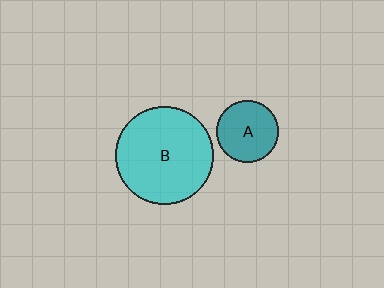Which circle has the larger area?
Circle B (cyan).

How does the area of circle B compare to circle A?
Approximately 2.5 times.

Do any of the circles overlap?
No, none of the circles overlap.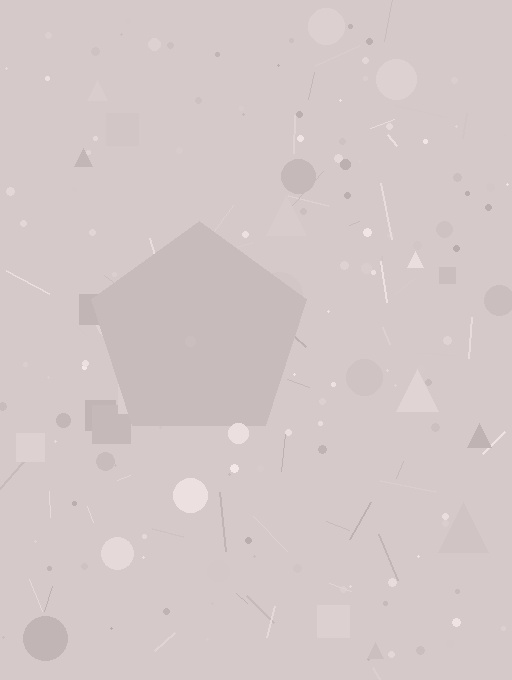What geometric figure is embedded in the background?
A pentagon is embedded in the background.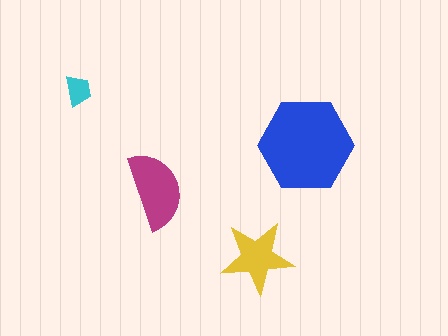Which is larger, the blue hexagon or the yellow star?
The blue hexagon.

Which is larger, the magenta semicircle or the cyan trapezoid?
The magenta semicircle.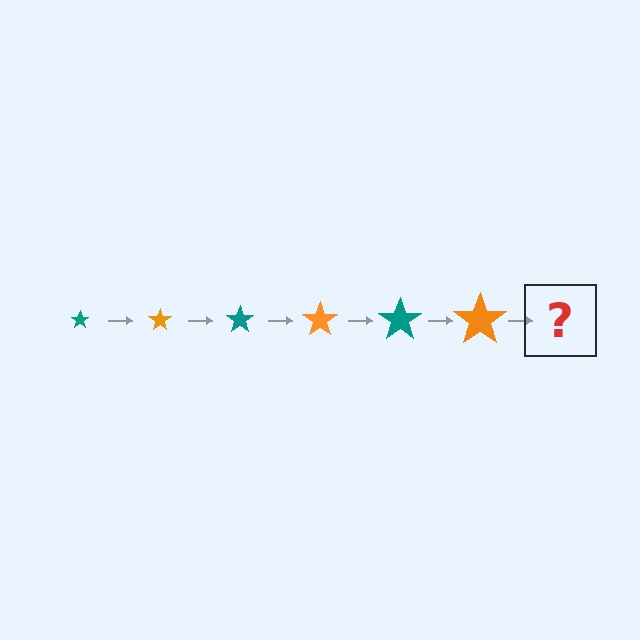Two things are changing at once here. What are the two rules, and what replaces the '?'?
The two rules are that the star grows larger each step and the color cycles through teal and orange. The '?' should be a teal star, larger than the previous one.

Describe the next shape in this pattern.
It should be a teal star, larger than the previous one.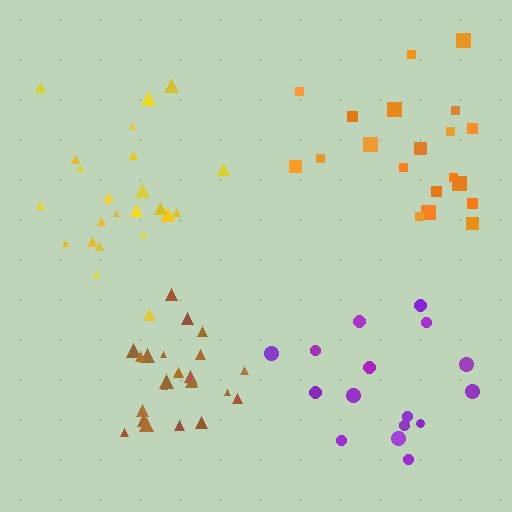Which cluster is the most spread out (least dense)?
Purple.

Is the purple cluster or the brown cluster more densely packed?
Brown.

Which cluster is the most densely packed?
Brown.